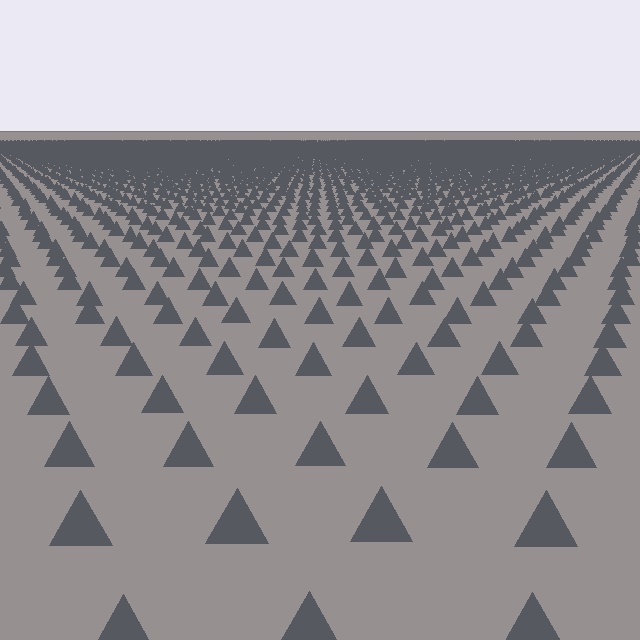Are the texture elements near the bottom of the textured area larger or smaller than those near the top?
Larger. Near the bottom, elements are closer to the viewer and appear at a bigger on-screen size.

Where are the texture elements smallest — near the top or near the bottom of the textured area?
Near the top.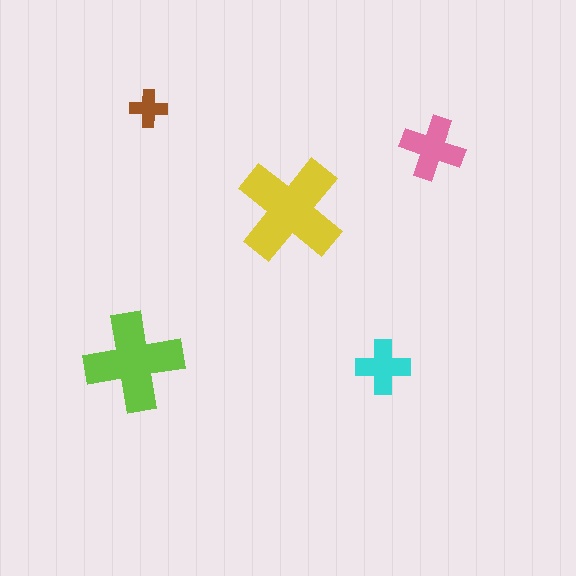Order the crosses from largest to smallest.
the yellow one, the lime one, the pink one, the cyan one, the brown one.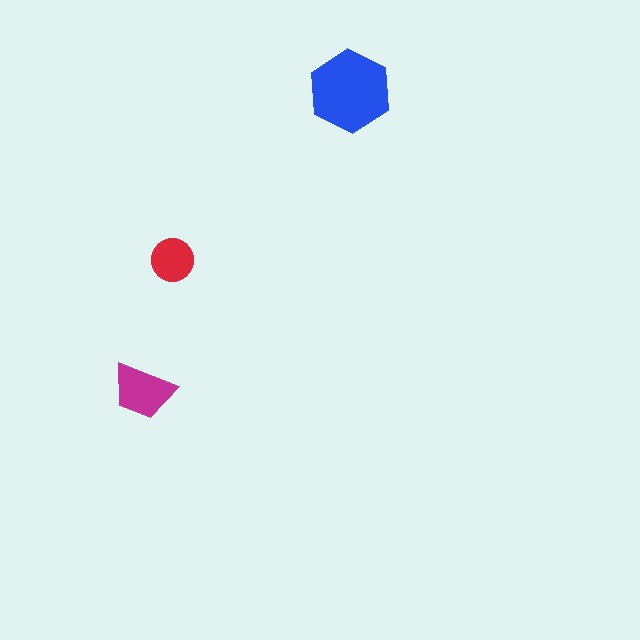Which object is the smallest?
The red circle.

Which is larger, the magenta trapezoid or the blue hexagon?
The blue hexagon.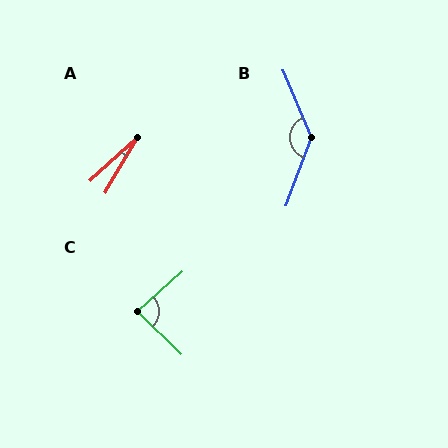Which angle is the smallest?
A, at approximately 17 degrees.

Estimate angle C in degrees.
Approximately 86 degrees.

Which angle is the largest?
B, at approximately 137 degrees.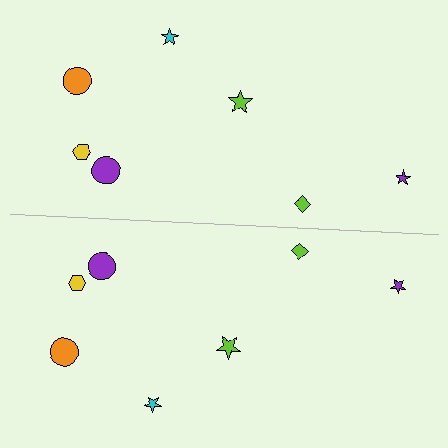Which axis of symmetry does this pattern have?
The pattern has a horizontal axis of symmetry running through the center of the image.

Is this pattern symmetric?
Yes, this pattern has bilateral (reflection) symmetry.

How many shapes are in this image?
There are 14 shapes in this image.